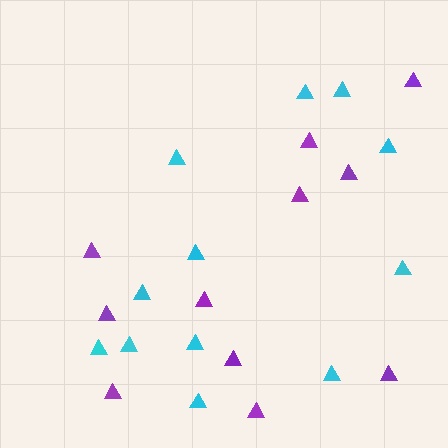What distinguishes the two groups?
There are 2 groups: one group of cyan triangles (12) and one group of purple triangles (11).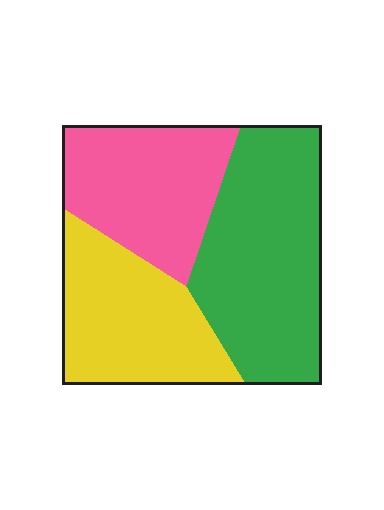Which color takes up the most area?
Green, at roughly 40%.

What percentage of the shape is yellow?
Yellow covers 30% of the shape.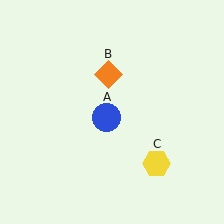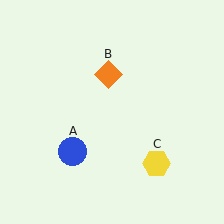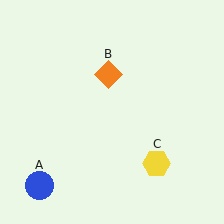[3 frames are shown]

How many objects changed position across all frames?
1 object changed position: blue circle (object A).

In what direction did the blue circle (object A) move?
The blue circle (object A) moved down and to the left.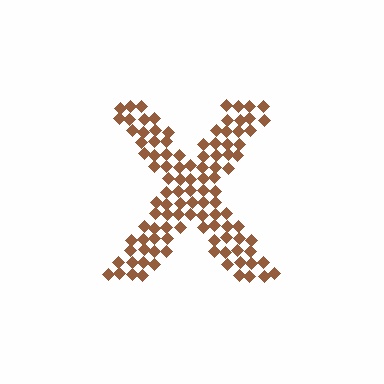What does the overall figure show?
The overall figure shows the letter X.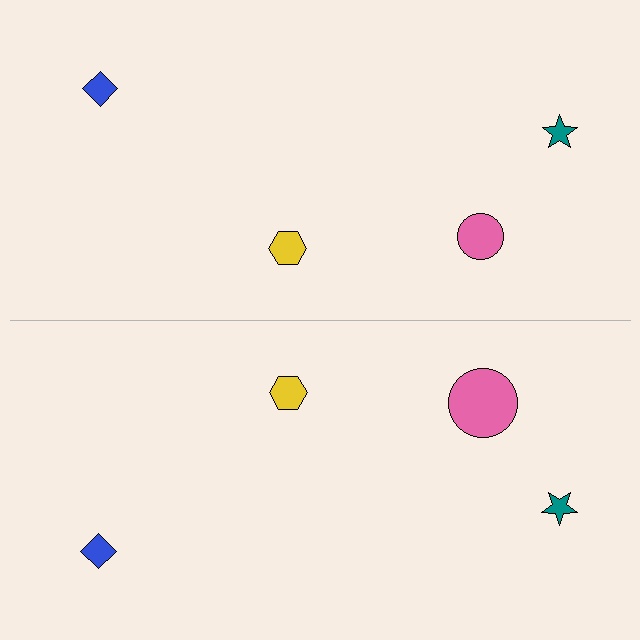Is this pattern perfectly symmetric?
No, the pattern is not perfectly symmetric. The pink circle on the bottom side has a different size than its mirror counterpart.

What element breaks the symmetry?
The pink circle on the bottom side has a different size than its mirror counterpart.